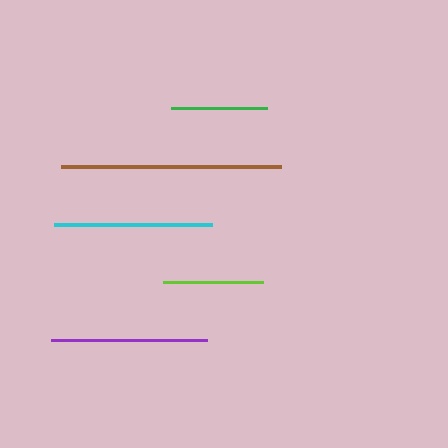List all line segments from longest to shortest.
From longest to shortest: brown, cyan, purple, lime, green.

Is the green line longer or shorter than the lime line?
The lime line is longer than the green line.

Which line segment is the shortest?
The green line is the shortest at approximately 96 pixels.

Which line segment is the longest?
The brown line is the longest at approximately 221 pixels.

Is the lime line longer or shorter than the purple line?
The purple line is longer than the lime line.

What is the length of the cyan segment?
The cyan segment is approximately 158 pixels long.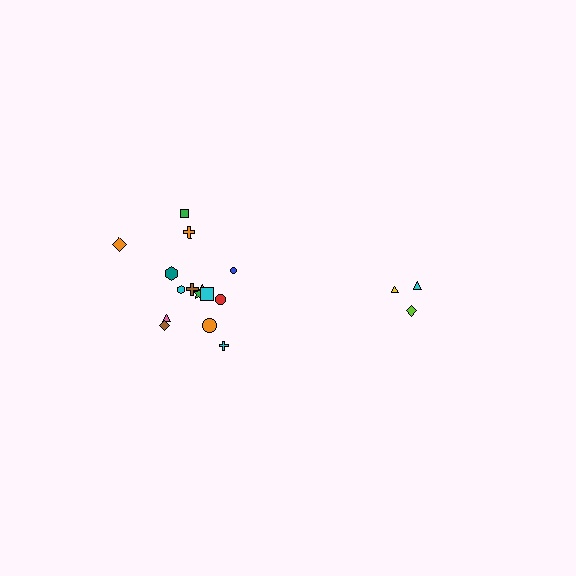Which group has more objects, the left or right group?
The left group.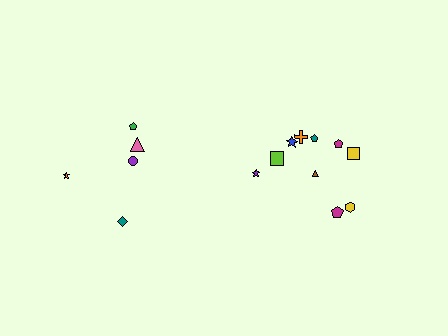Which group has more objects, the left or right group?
The right group.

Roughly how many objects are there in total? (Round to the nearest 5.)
Roughly 15 objects in total.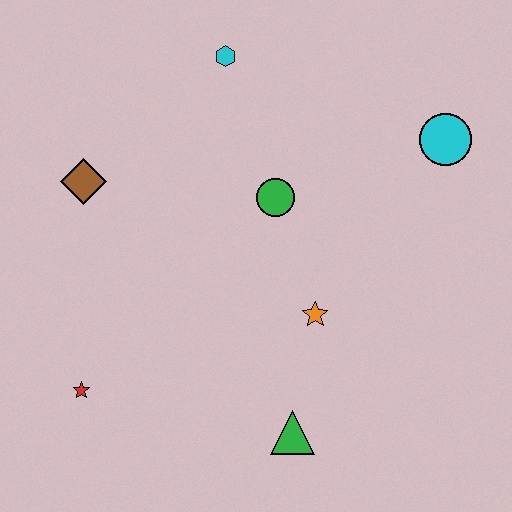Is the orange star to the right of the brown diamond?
Yes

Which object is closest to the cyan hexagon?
The green circle is closest to the cyan hexagon.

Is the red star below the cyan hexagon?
Yes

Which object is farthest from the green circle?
The red star is farthest from the green circle.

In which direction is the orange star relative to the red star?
The orange star is to the right of the red star.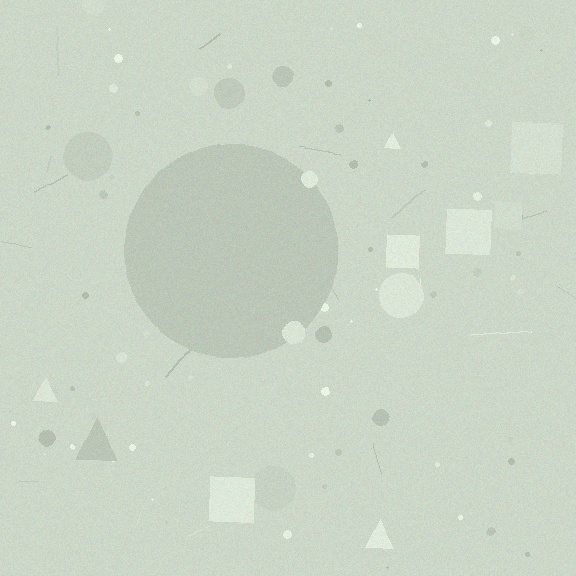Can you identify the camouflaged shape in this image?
The camouflaged shape is a circle.